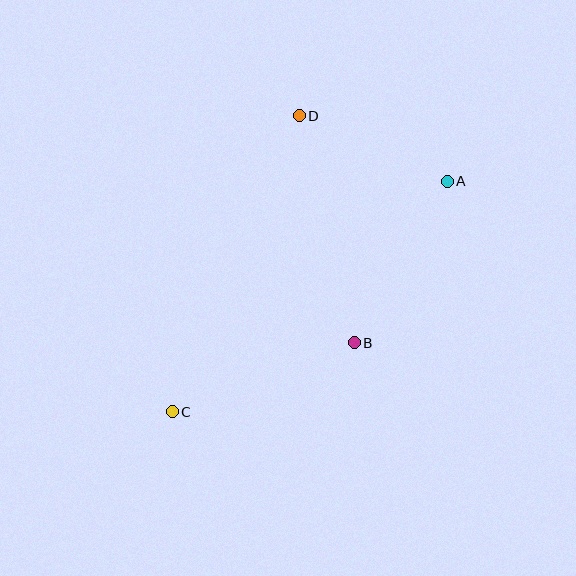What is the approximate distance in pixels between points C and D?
The distance between C and D is approximately 322 pixels.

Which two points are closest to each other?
Points A and D are closest to each other.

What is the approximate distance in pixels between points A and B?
The distance between A and B is approximately 186 pixels.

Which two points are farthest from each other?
Points A and C are farthest from each other.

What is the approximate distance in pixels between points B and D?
The distance between B and D is approximately 234 pixels.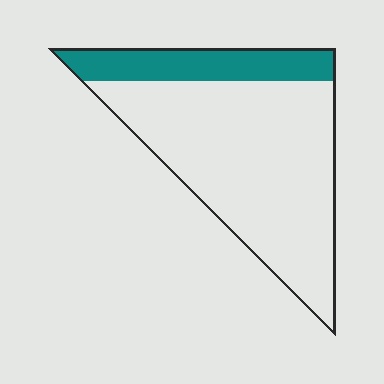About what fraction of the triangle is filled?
About one fifth (1/5).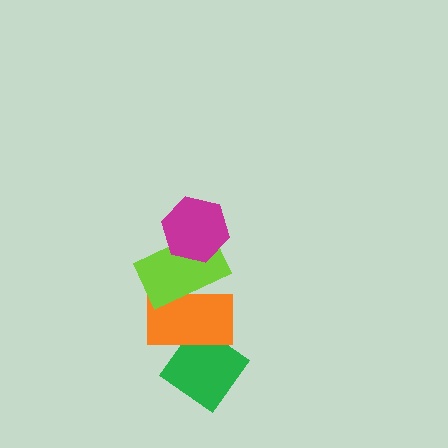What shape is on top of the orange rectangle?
The lime rectangle is on top of the orange rectangle.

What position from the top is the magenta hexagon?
The magenta hexagon is 1st from the top.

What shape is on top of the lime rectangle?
The magenta hexagon is on top of the lime rectangle.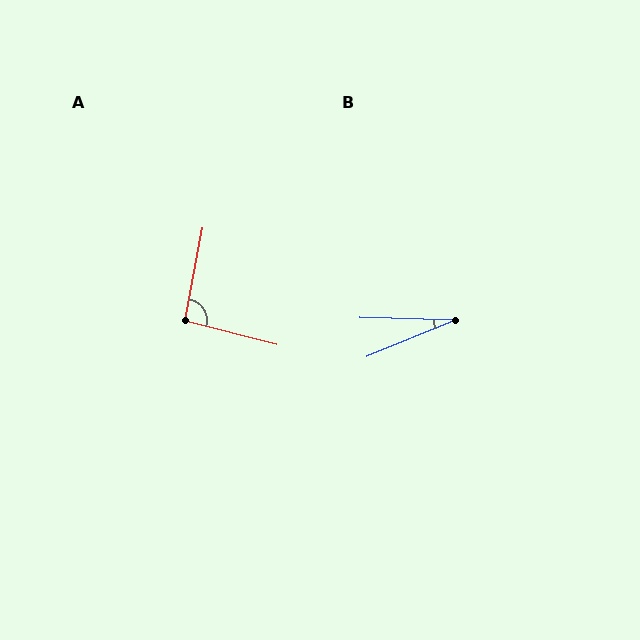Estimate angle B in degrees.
Approximately 24 degrees.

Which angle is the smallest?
B, at approximately 24 degrees.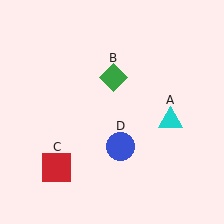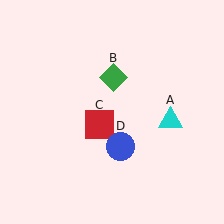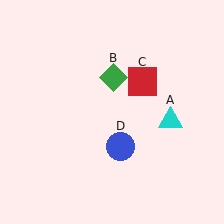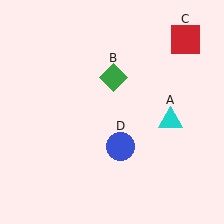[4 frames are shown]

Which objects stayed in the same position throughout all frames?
Cyan triangle (object A) and green diamond (object B) and blue circle (object D) remained stationary.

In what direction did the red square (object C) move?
The red square (object C) moved up and to the right.